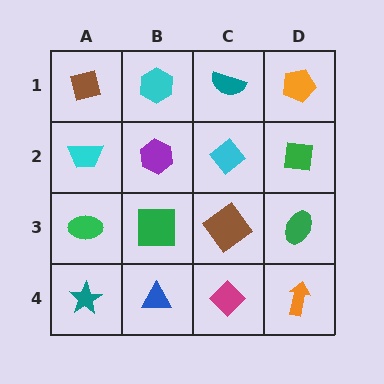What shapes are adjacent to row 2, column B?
A cyan hexagon (row 1, column B), a green square (row 3, column B), a cyan trapezoid (row 2, column A), a cyan diamond (row 2, column C).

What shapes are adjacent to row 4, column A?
A green ellipse (row 3, column A), a blue triangle (row 4, column B).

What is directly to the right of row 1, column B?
A teal semicircle.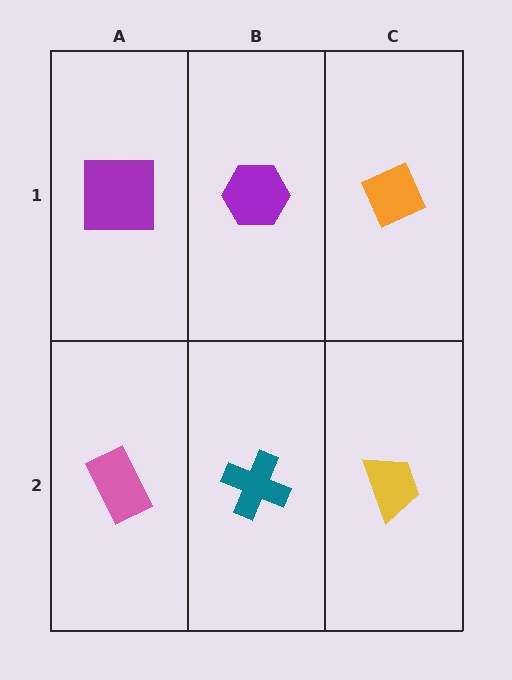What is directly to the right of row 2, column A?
A teal cross.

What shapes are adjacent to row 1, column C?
A yellow trapezoid (row 2, column C), a purple hexagon (row 1, column B).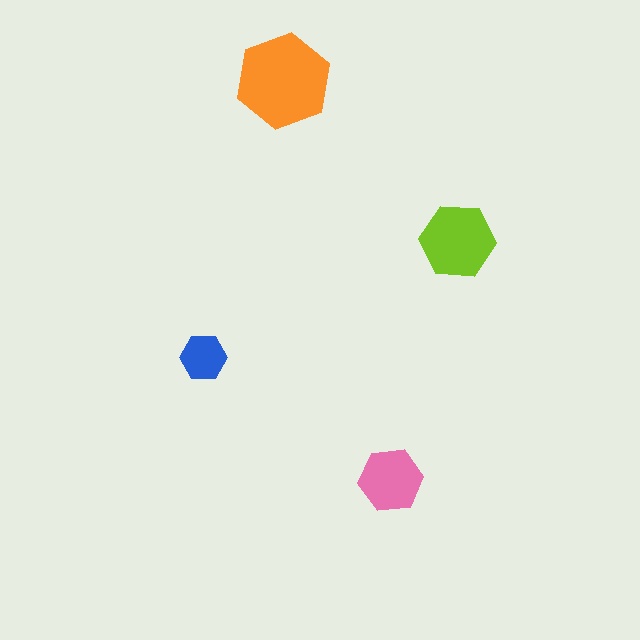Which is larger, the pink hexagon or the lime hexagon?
The lime one.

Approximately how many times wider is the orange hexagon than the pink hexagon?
About 1.5 times wider.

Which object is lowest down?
The pink hexagon is bottommost.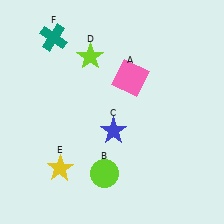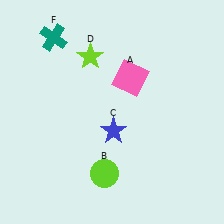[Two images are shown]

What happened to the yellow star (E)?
The yellow star (E) was removed in Image 2. It was in the bottom-left area of Image 1.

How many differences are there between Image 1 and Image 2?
There is 1 difference between the two images.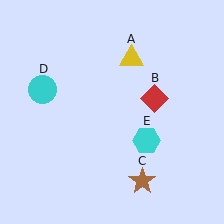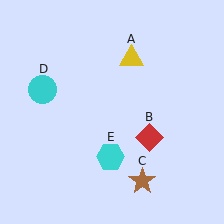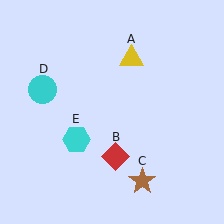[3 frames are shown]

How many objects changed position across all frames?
2 objects changed position: red diamond (object B), cyan hexagon (object E).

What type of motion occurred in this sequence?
The red diamond (object B), cyan hexagon (object E) rotated clockwise around the center of the scene.